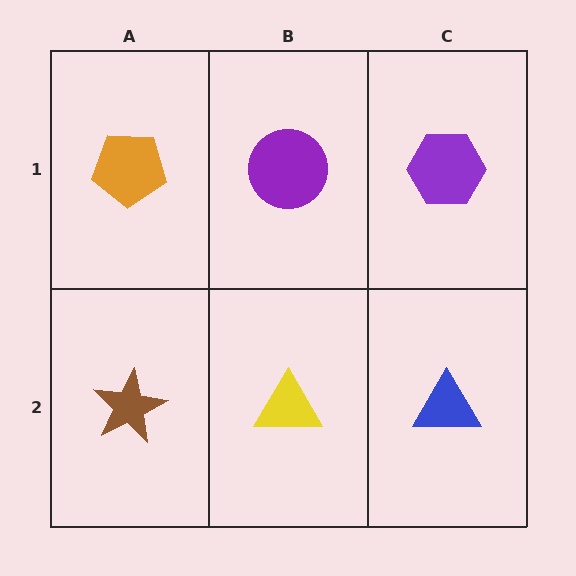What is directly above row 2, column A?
An orange pentagon.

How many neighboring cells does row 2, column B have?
3.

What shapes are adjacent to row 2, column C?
A purple hexagon (row 1, column C), a yellow triangle (row 2, column B).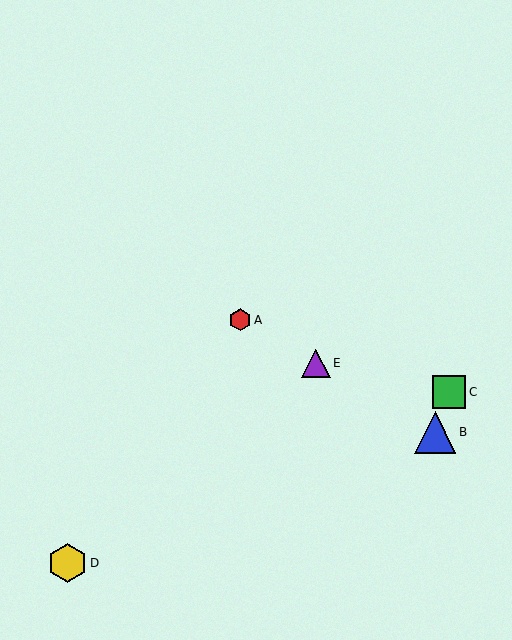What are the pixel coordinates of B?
Object B is at (435, 432).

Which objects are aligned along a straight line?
Objects A, B, E are aligned along a straight line.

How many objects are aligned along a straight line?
3 objects (A, B, E) are aligned along a straight line.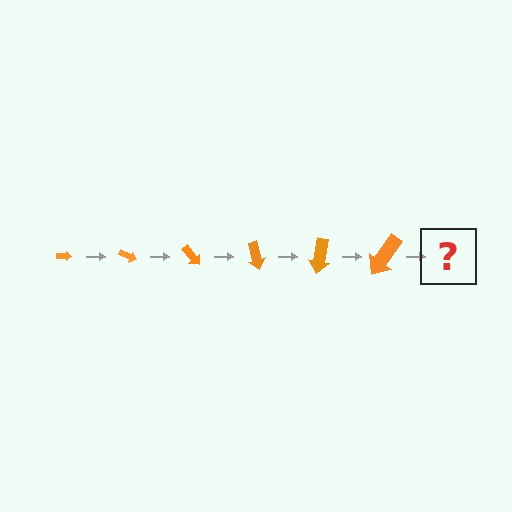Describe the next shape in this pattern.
It should be an arrow, larger than the previous one and rotated 150 degrees from the start.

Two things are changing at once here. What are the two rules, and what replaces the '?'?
The two rules are that the arrow grows larger each step and it rotates 25 degrees each step. The '?' should be an arrow, larger than the previous one and rotated 150 degrees from the start.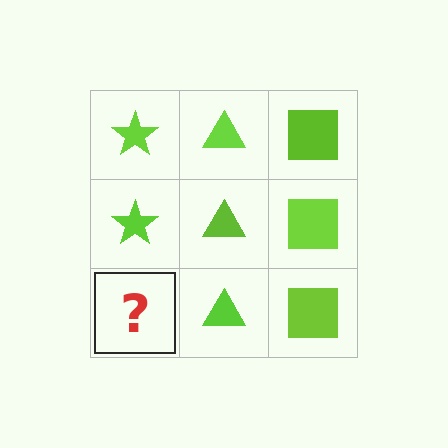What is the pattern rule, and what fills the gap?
The rule is that each column has a consistent shape. The gap should be filled with a lime star.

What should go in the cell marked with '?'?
The missing cell should contain a lime star.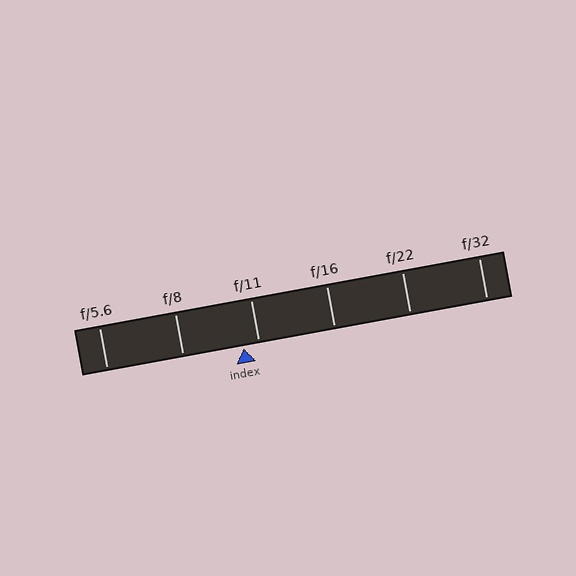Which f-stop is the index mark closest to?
The index mark is closest to f/11.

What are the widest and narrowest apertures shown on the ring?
The widest aperture shown is f/5.6 and the narrowest is f/32.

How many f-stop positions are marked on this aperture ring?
There are 6 f-stop positions marked.